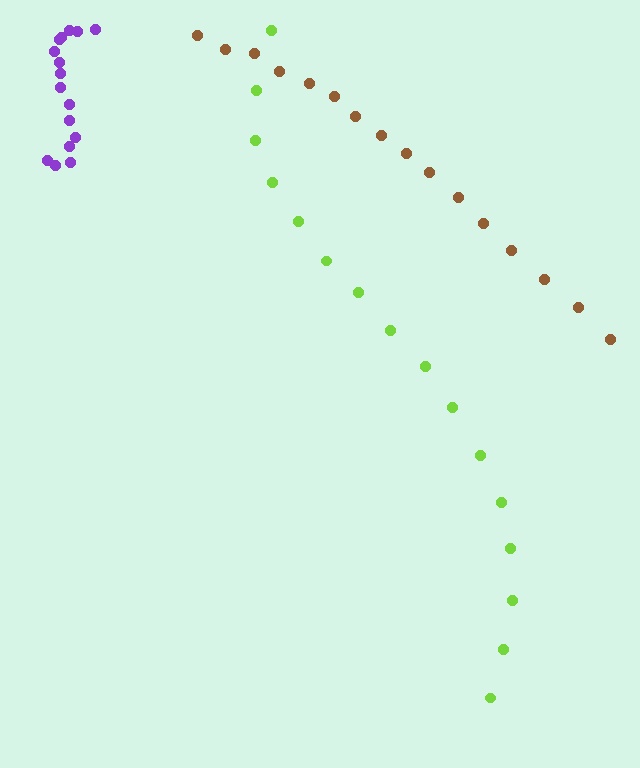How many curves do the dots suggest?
There are 3 distinct paths.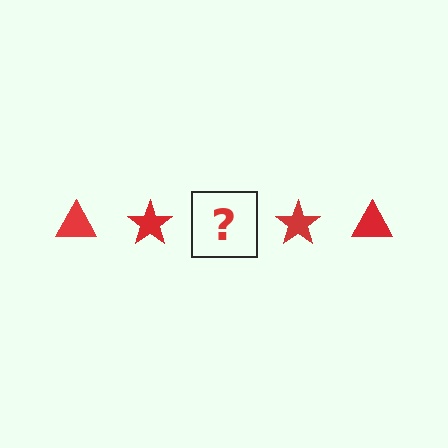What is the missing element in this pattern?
The missing element is a red triangle.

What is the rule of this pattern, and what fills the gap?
The rule is that the pattern cycles through triangle, star shapes in red. The gap should be filled with a red triangle.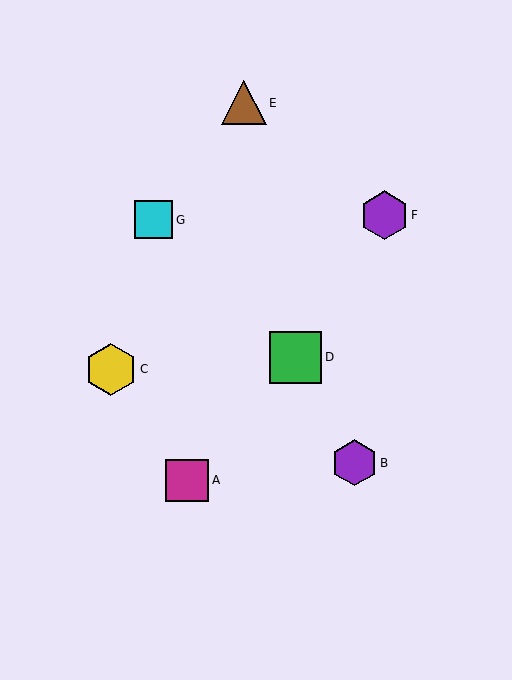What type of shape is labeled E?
Shape E is a brown triangle.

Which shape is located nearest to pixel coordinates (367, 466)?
The purple hexagon (labeled B) at (355, 463) is nearest to that location.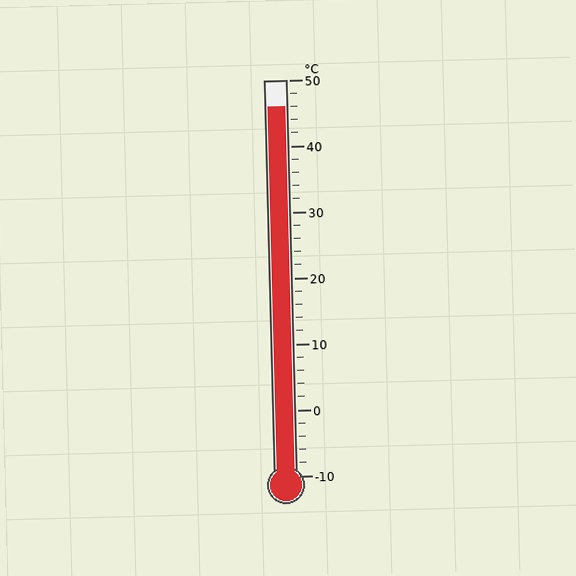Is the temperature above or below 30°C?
The temperature is above 30°C.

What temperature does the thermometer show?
The thermometer shows approximately 46°C.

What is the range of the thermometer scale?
The thermometer scale ranges from -10°C to 50°C.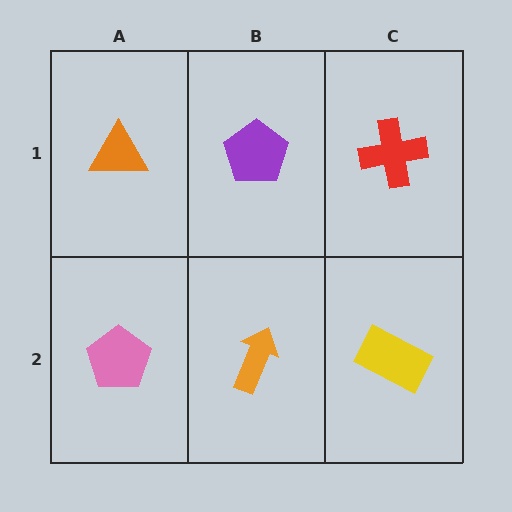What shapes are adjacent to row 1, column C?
A yellow rectangle (row 2, column C), a purple pentagon (row 1, column B).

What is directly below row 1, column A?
A pink pentagon.